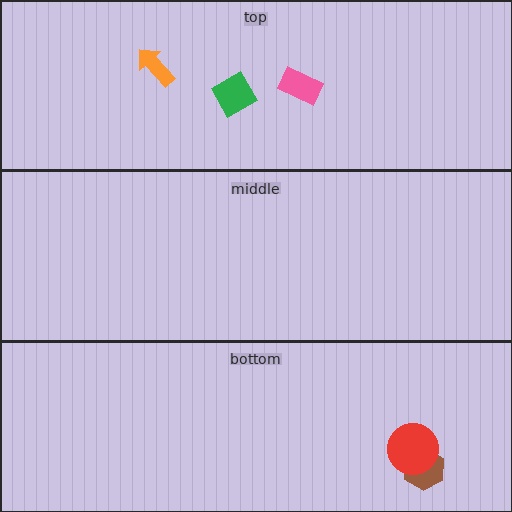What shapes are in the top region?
The orange arrow, the pink rectangle, the green diamond.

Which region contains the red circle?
The bottom region.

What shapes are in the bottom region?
The brown hexagon, the red circle.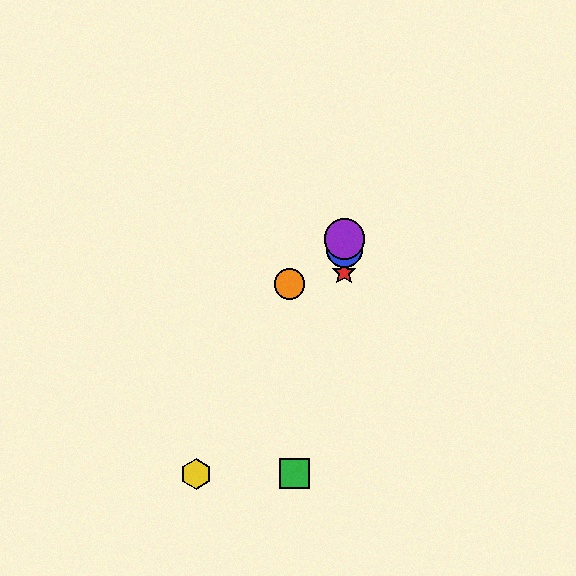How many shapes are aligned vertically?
3 shapes (the red star, the blue circle, the purple circle) are aligned vertically.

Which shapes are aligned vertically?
The red star, the blue circle, the purple circle are aligned vertically.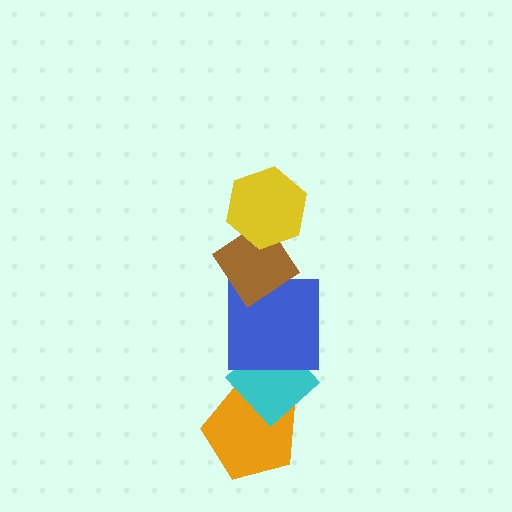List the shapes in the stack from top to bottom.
From top to bottom: the yellow hexagon, the brown diamond, the blue square, the cyan diamond, the orange pentagon.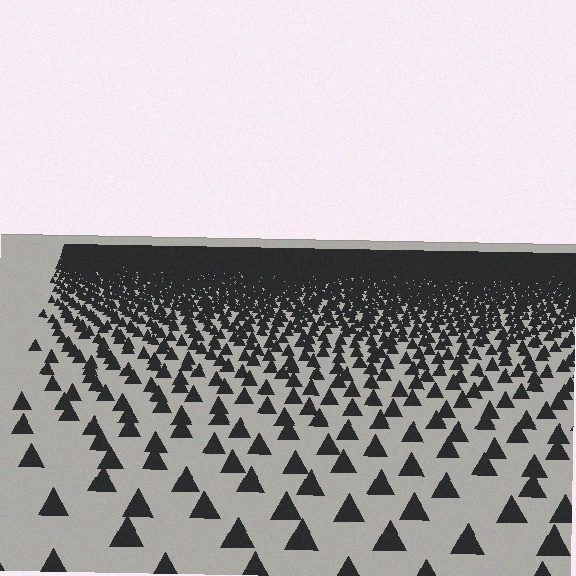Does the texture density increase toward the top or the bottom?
Density increases toward the top.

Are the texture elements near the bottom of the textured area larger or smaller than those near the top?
Larger. Near the bottom, elements are closer to the viewer and appear at a bigger on-screen size.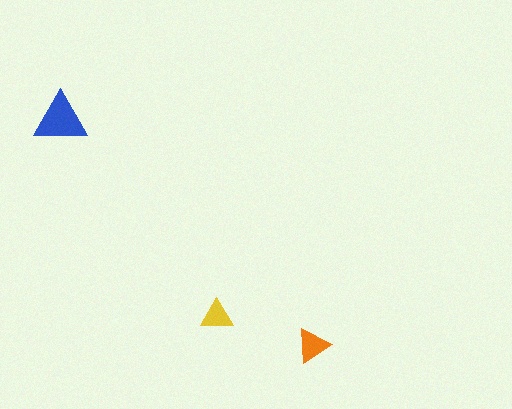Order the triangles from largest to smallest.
the blue one, the orange one, the yellow one.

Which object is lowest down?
The orange triangle is bottommost.